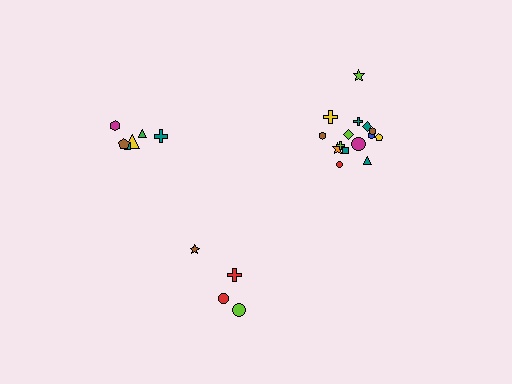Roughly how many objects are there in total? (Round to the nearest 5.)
Roughly 25 objects in total.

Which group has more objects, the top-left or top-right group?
The top-right group.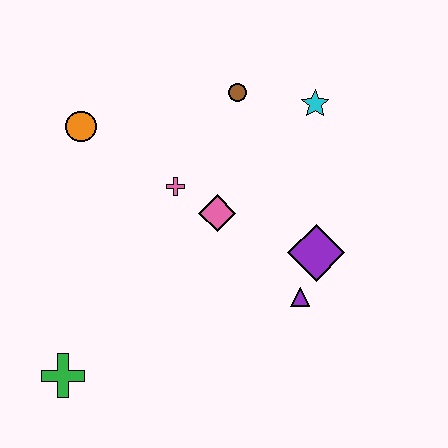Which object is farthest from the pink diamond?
The green cross is farthest from the pink diamond.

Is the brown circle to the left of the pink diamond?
No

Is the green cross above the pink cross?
No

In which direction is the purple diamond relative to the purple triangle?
The purple diamond is above the purple triangle.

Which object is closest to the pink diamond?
The pink cross is closest to the pink diamond.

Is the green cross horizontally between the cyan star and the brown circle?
No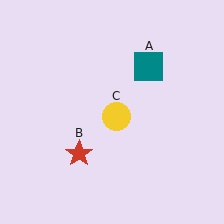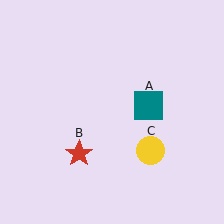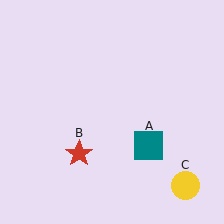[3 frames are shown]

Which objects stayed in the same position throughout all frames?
Red star (object B) remained stationary.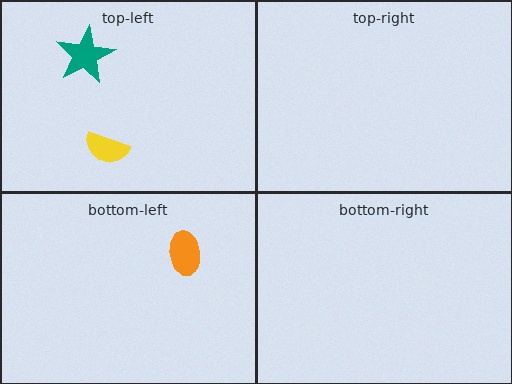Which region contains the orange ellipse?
The bottom-left region.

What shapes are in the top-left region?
The yellow semicircle, the teal star.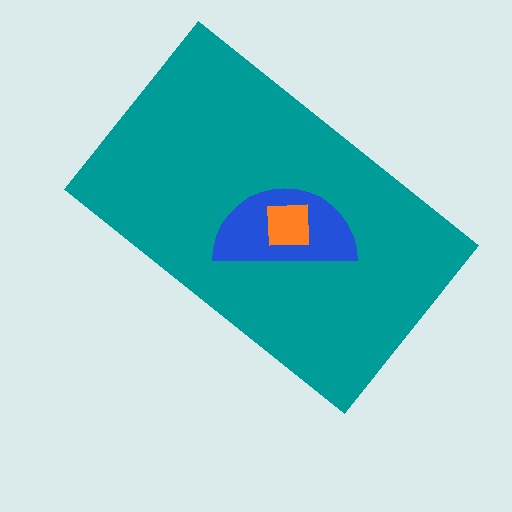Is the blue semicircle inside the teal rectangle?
Yes.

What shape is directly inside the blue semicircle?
The orange square.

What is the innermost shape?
The orange square.